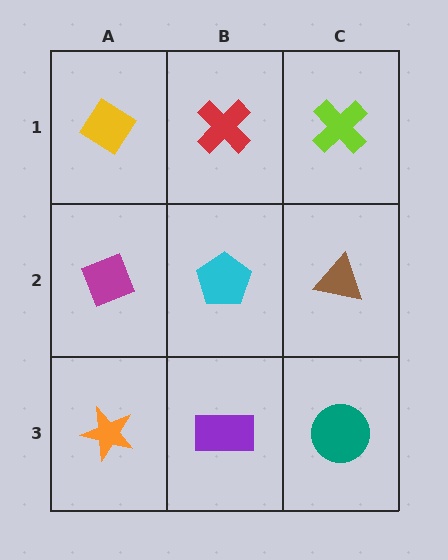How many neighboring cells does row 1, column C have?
2.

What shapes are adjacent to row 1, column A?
A magenta diamond (row 2, column A), a red cross (row 1, column B).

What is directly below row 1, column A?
A magenta diamond.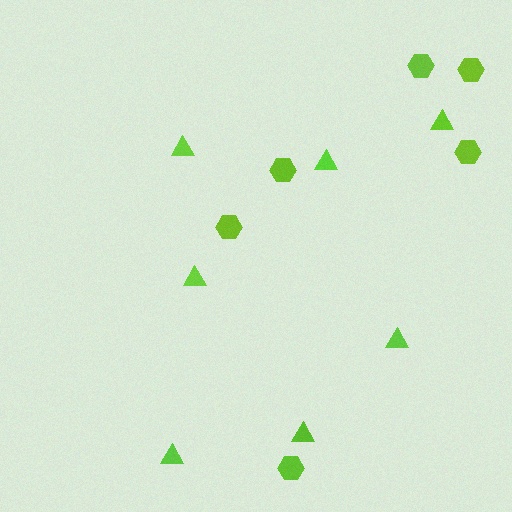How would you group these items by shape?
There are 2 groups: one group of triangles (7) and one group of hexagons (6).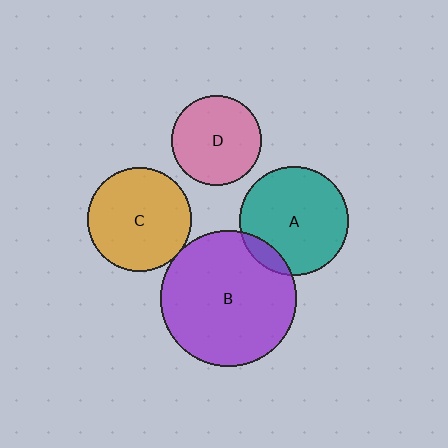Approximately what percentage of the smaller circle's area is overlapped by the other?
Approximately 5%.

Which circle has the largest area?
Circle B (purple).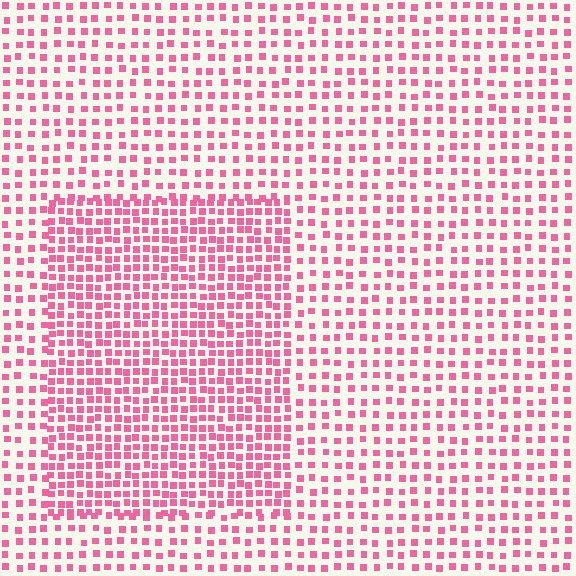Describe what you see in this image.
The image contains small pink elements arranged at two different densities. A rectangle-shaped region is visible where the elements are more densely packed than the surrounding area.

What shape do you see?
I see a rectangle.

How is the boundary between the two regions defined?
The boundary is defined by a change in element density (approximately 1.8x ratio). All elements are the same color, size, and shape.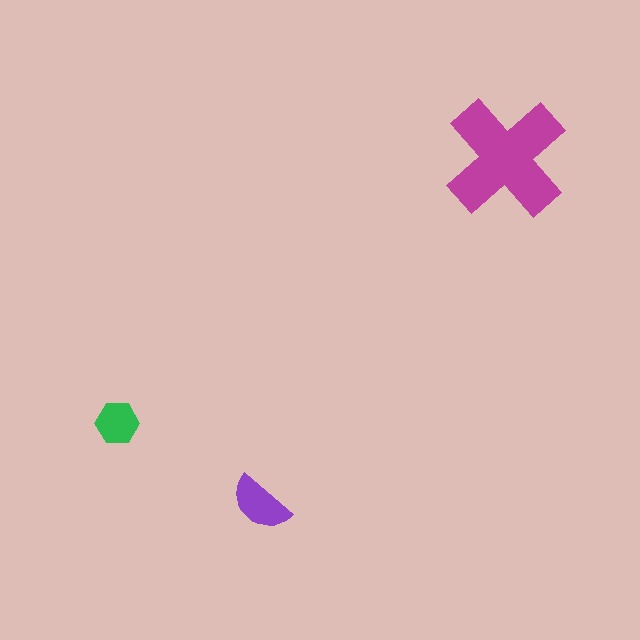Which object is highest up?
The magenta cross is topmost.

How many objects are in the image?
There are 3 objects in the image.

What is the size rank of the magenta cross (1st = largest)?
1st.